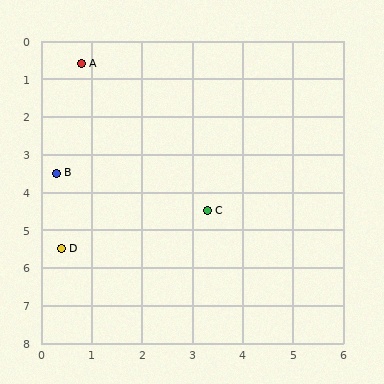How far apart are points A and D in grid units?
Points A and D are about 4.9 grid units apart.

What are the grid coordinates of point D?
Point D is at approximately (0.4, 5.5).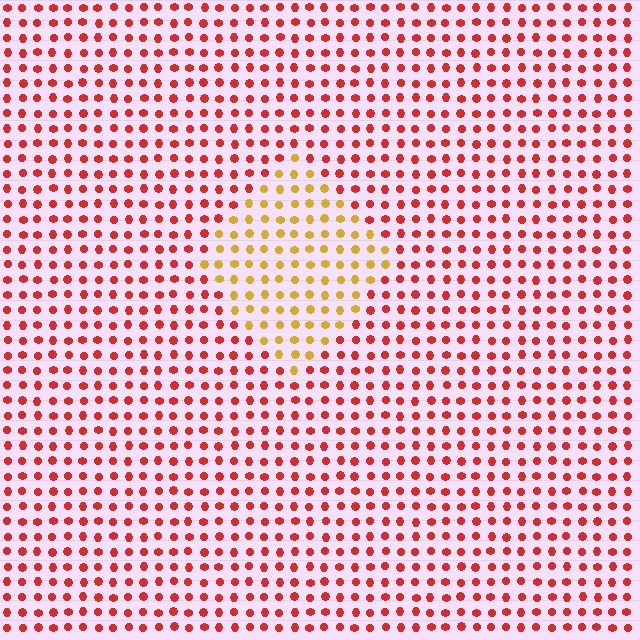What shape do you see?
I see a diamond.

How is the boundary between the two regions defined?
The boundary is defined purely by a slight shift in hue (about 46 degrees). Spacing, size, and orientation are identical on both sides.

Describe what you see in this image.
The image is filled with small red elements in a uniform arrangement. A diamond-shaped region is visible where the elements are tinted to a slightly different hue, forming a subtle color boundary.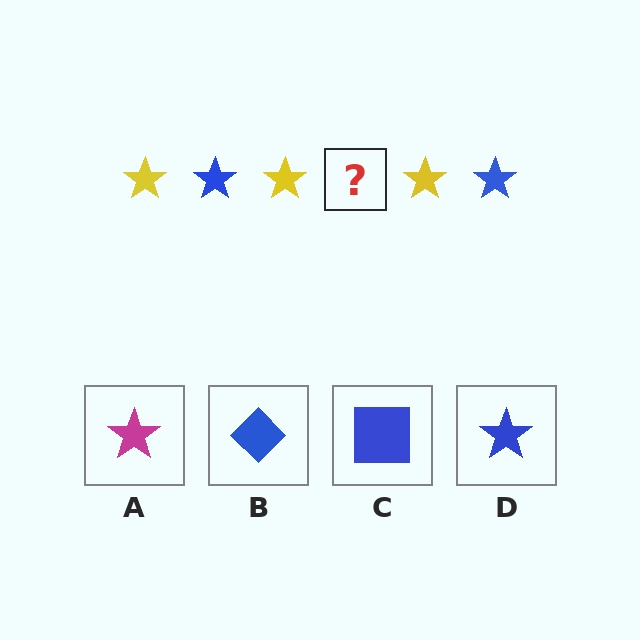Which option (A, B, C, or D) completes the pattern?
D.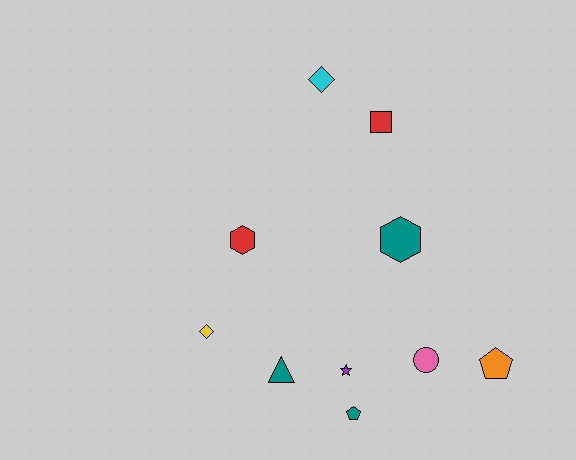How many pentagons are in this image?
There are 2 pentagons.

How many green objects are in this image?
There are no green objects.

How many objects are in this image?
There are 10 objects.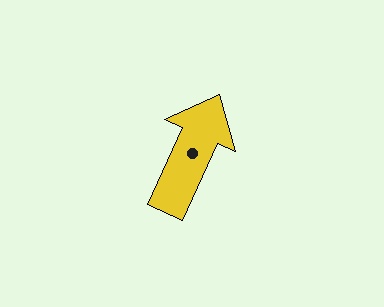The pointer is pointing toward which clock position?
Roughly 1 o'clock.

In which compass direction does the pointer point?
Northeast.